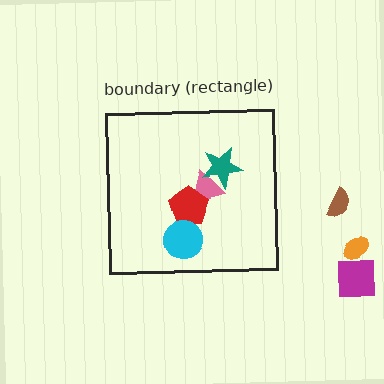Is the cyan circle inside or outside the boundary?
Inside.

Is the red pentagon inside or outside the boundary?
Inside.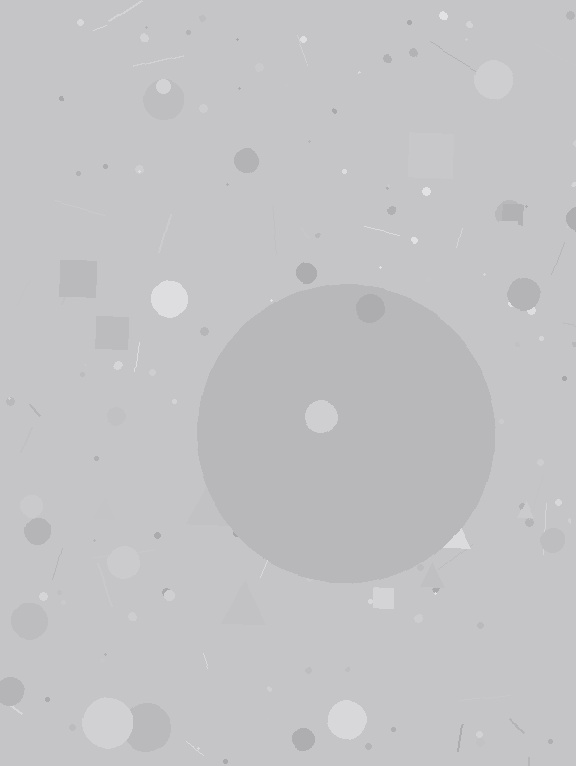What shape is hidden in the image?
A circle is hidden in the image.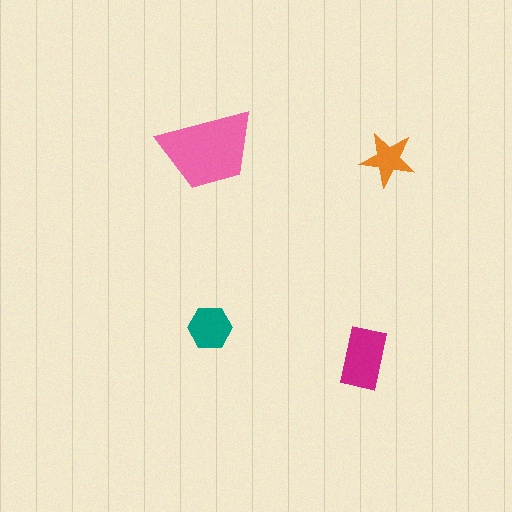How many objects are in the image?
There are 4 objects in the image.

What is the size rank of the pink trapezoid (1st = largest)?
1st.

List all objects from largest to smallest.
The pink trapezoid, the magenta rectangle, the teal hexagon, the orange star.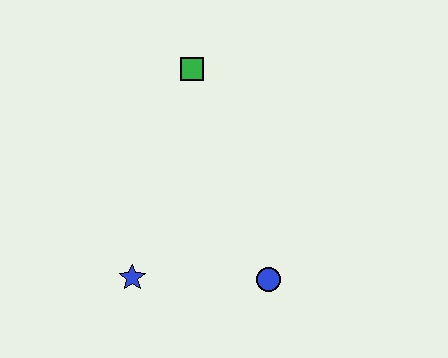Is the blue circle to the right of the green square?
Yes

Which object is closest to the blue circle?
The blue star is closest to the blue circle.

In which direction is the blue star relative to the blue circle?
The blue star is to the left of the blue circle.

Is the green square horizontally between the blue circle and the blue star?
Yes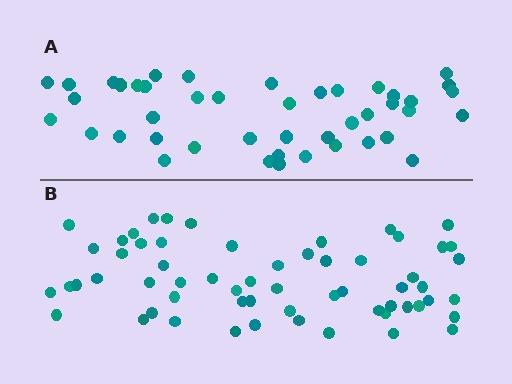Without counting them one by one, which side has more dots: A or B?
Region B (the bottom region) has more dots.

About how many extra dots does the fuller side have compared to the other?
Region B has approximately 15 more dots than region A.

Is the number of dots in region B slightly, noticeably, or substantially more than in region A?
Region B has noticeably more, but not dramatically so. The ratio is roughly 1.4 to 1.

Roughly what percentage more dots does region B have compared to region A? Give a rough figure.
About 35% more.